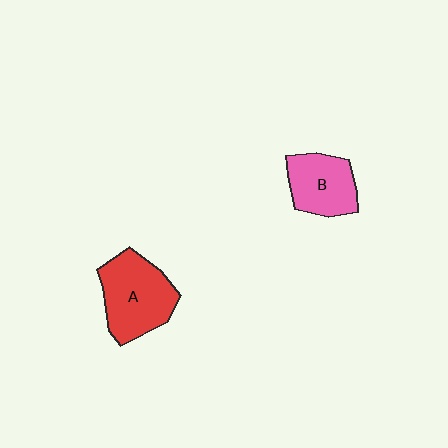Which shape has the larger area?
Shape A (red).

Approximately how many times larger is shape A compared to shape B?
Approximately 1.4 times.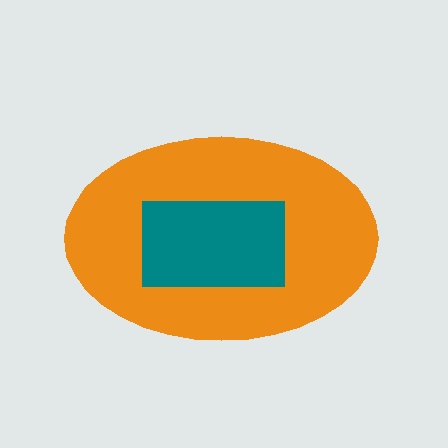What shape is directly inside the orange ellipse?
The teal rectangle.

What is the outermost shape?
The orange ellipse.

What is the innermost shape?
The teal rectangle.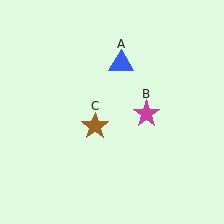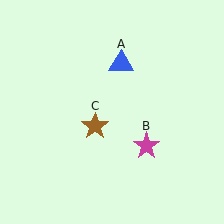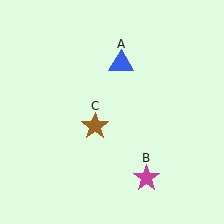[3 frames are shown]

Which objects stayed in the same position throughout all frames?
Blue triangle (object A) and brown star (object C) remained stationary.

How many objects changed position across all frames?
1 object changed position: magenta star (object B).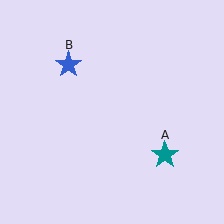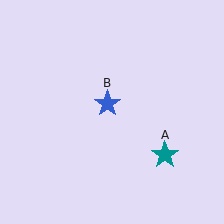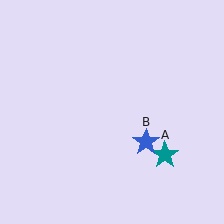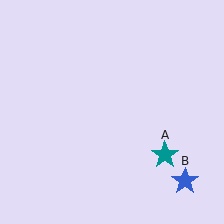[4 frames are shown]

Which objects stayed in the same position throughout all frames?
Teal star (object A) remained stationary.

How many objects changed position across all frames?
1 object changed position: blue star (object B).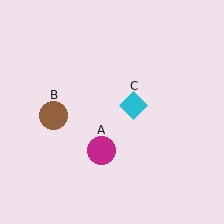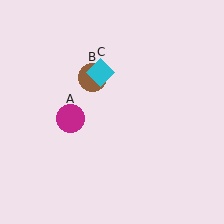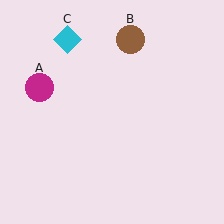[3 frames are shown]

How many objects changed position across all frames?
3 objects changed position: magenta circle (object A), brown circle (object B), cyan diamond (object C).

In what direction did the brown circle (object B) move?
The brown circle (object B) moved up and to the right.